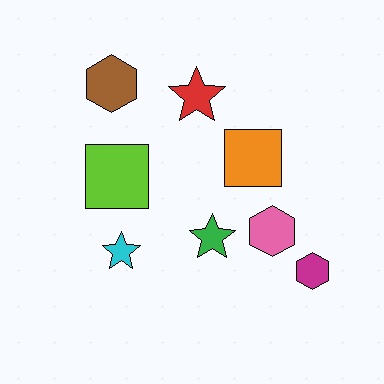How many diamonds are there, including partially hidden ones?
There are no diamonds.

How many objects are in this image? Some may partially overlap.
There are 8 objects.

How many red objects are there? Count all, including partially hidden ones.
There is 1 red object.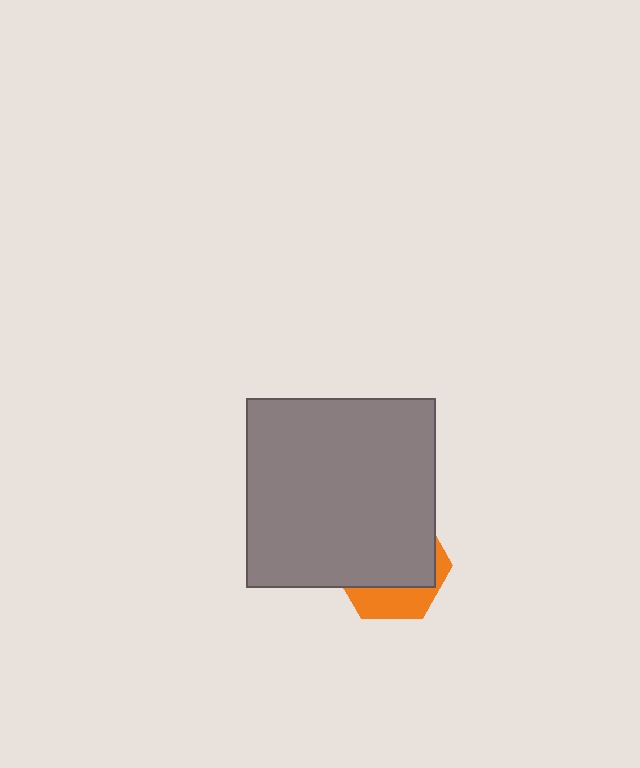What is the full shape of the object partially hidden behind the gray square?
The partially hidden object is an orange hexagon.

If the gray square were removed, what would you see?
You would see the complete orange hexagon.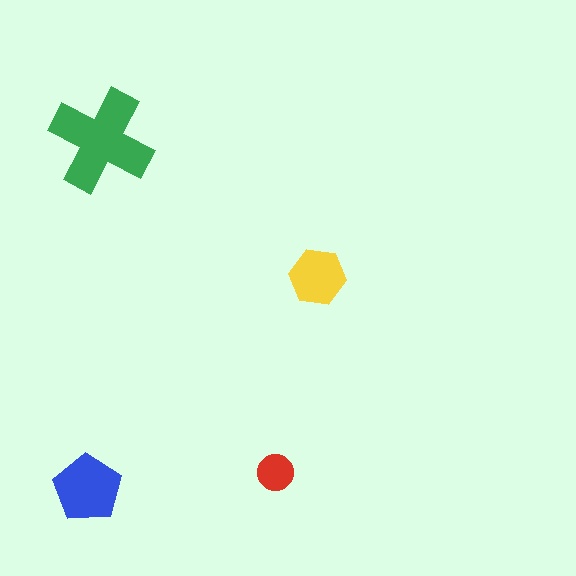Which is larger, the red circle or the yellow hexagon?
The yellow hexagon.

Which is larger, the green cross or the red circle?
The green cross.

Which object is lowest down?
The blue pentagon is bottommost.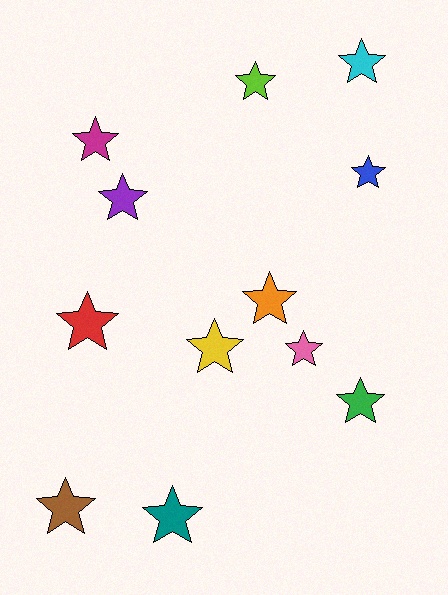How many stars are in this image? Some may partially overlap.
There are 12 stars.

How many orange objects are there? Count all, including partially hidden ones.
There is 1 orange object.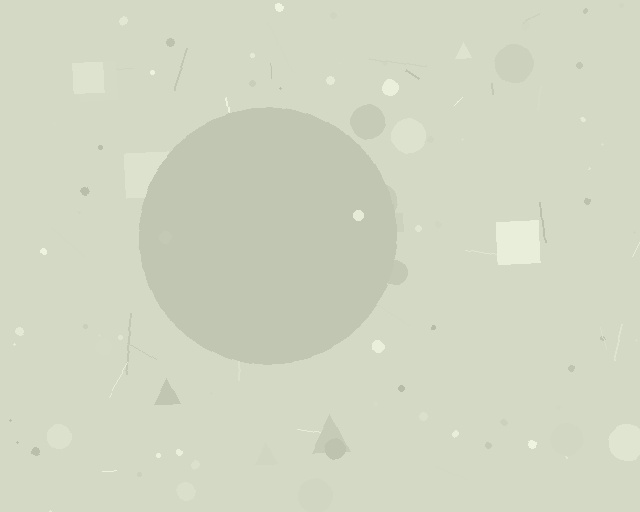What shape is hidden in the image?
A circle is hidden in the image.